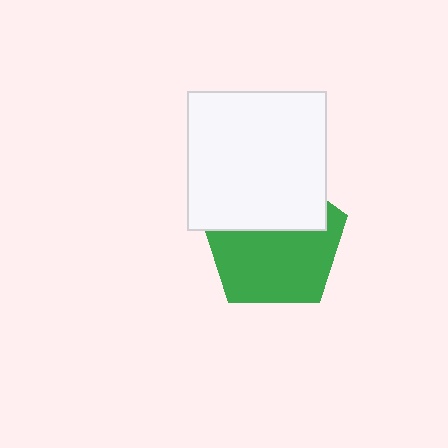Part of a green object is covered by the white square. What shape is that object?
It is a pentagon.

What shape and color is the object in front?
The object in front is a white square.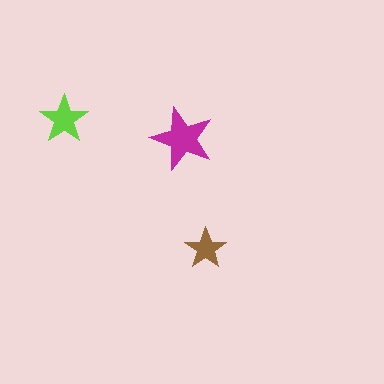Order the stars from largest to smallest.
the magenta one, the lime one, the brown one.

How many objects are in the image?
There are 3 objects in the image.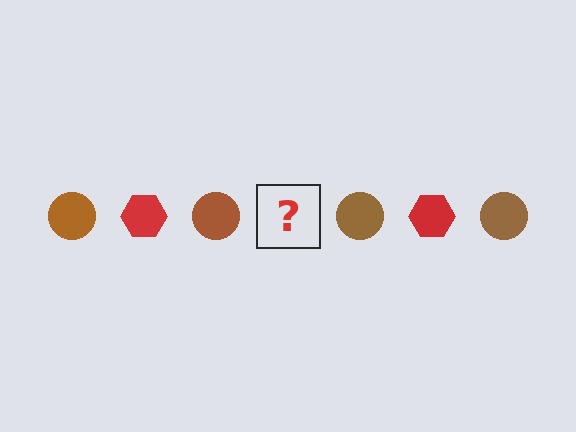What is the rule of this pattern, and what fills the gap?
The rule is that the pattern alternates between brown circle and red hexagon. The gap should be filled with a red hexagon.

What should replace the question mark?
The question mark should be replaced with a red hexagon.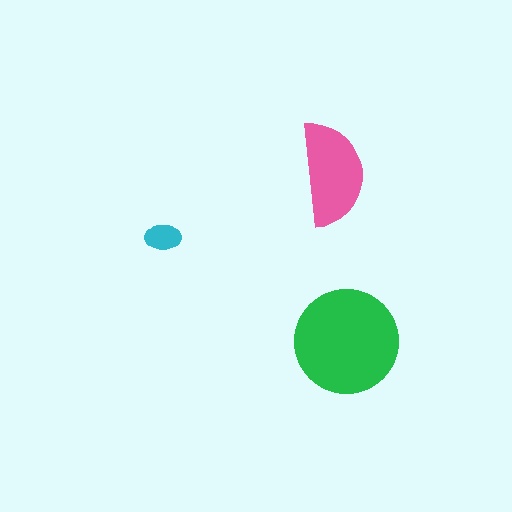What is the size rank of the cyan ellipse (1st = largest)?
3rd.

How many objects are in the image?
There are 3 objects in the image.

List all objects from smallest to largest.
The cyan ellipse, the pink semicircle, the green circle.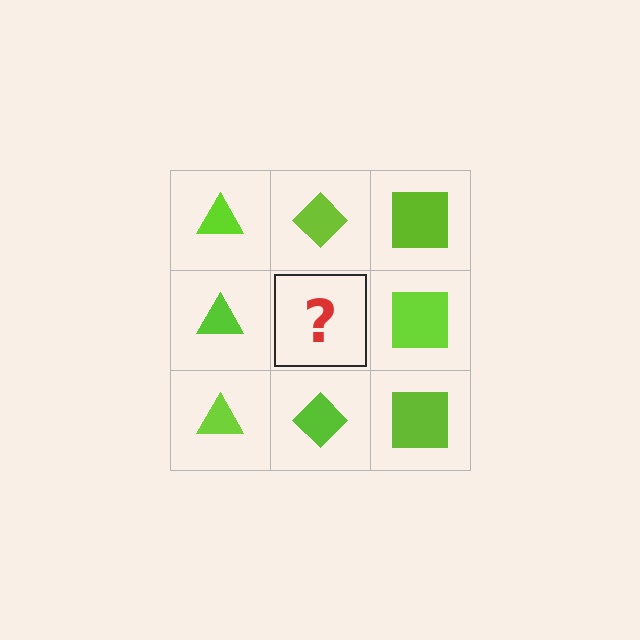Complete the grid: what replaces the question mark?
The question mark should be replaced with a lime diamond.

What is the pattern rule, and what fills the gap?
The rule is that each column has a consistent shape. The gap should be filled with a lime diamond.